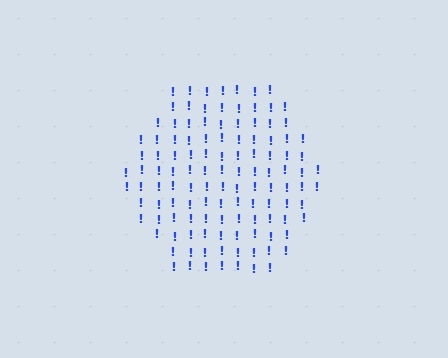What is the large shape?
The large shape is a hexagon.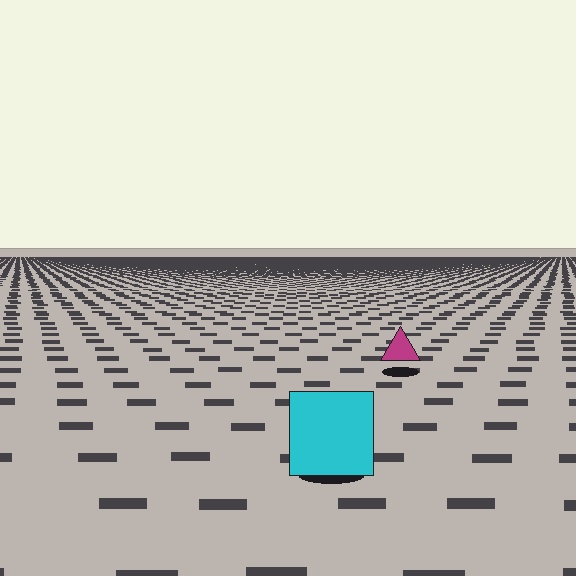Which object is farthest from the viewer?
The magenta triangle is farthest from the viewer. It appears smaller and the ground texture around it is denser.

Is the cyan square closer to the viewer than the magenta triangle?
Yes. The cyan square is closer — you can tell from the texture gradient: the ground texture is coarser near it.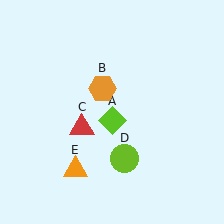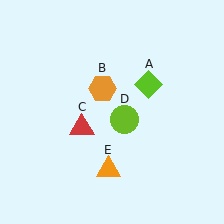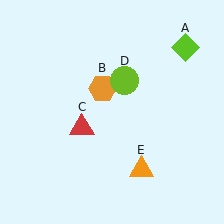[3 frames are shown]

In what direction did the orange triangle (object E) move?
The orange triangle (object E) moved right.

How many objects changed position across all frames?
3 objects changed position: lime diamond (object A), lime circle (object D), orange triangle (object E).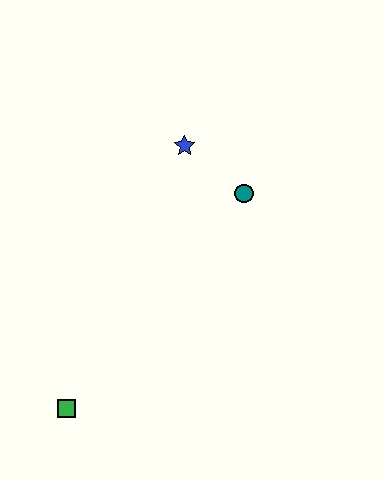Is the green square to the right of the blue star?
No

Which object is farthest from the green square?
The blue star is farthest from the green square.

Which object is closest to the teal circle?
The blue star is closest to the teal circle.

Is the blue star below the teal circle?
No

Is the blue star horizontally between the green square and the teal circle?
Yes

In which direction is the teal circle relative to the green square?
The teal circle is above the green square.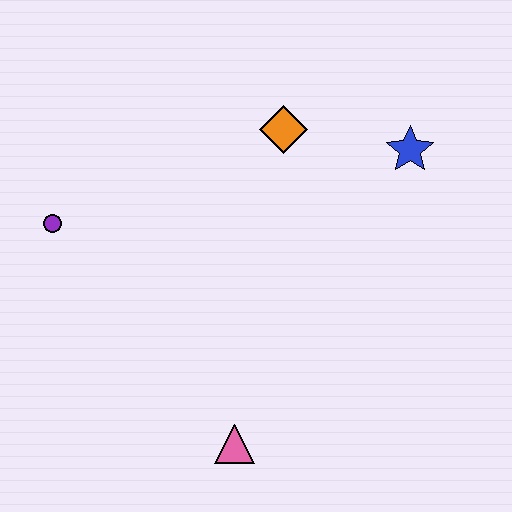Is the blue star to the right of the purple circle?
Yes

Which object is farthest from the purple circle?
The blue star is farthest from the purple circle.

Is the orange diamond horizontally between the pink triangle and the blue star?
Yes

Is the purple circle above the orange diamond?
No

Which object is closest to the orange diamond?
The blue star is closest to the orange diamond.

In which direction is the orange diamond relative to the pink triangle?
The orange diamond is above the pink triangle.